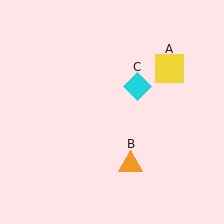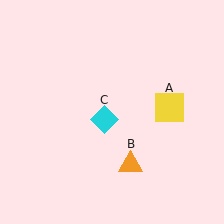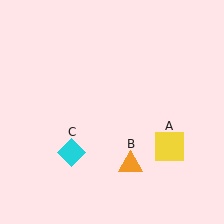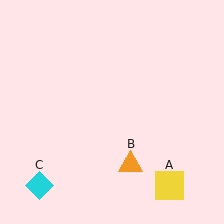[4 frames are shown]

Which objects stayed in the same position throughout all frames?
Orange triangle (object B) remained stationary.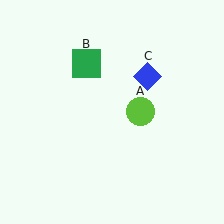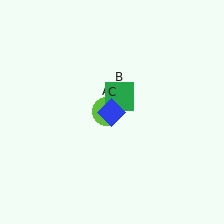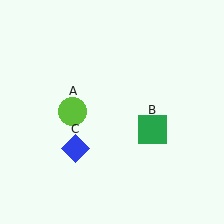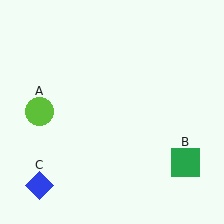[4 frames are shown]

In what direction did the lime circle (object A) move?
The lime circle (object A) moved left.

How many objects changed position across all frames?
3 objects changed position: lime circle (object A), green square (object B), blue diamond (object C).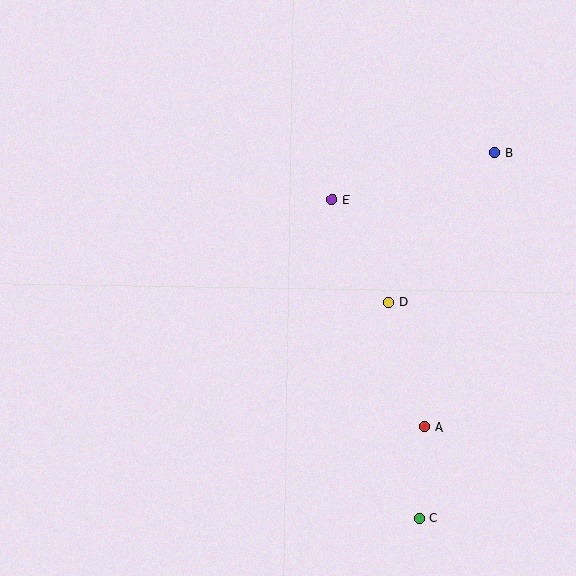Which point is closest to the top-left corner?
Point E is closest to the top-left corner.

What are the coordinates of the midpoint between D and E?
The midpoint between D and E is at (360, 251).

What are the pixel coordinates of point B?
Point B is at (495, 153).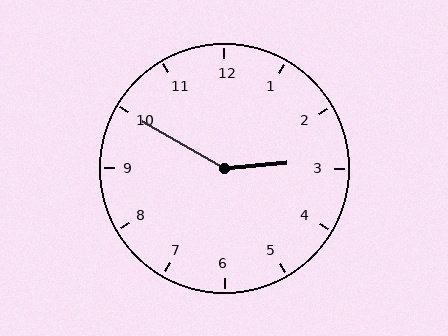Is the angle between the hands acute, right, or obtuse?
It is obtuse.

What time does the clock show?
2:50.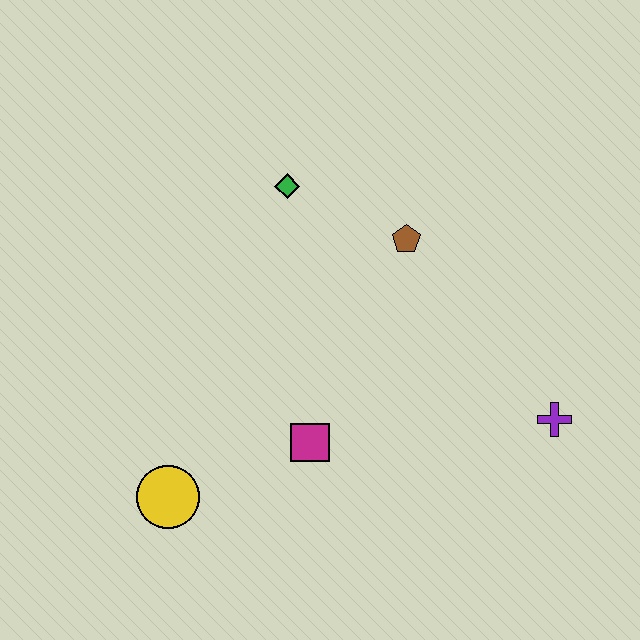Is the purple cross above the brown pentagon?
No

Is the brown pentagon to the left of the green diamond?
No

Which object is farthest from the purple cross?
The yellow circle is farthest from the purple cross.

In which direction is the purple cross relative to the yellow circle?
The purple cross is to the right of the yellow circle.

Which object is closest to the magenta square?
The yellow circle is closest to the magenta square.